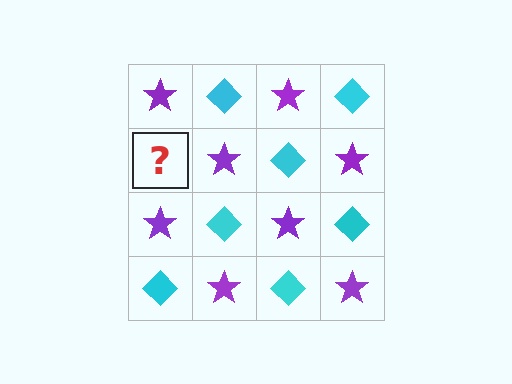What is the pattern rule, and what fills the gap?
The rule is that it alternates purple star and cyan diamond in a checkerboard pattern. The gap should be filled with a cyan diamond.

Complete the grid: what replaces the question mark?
The question mark should be replaced with a cyan diamond.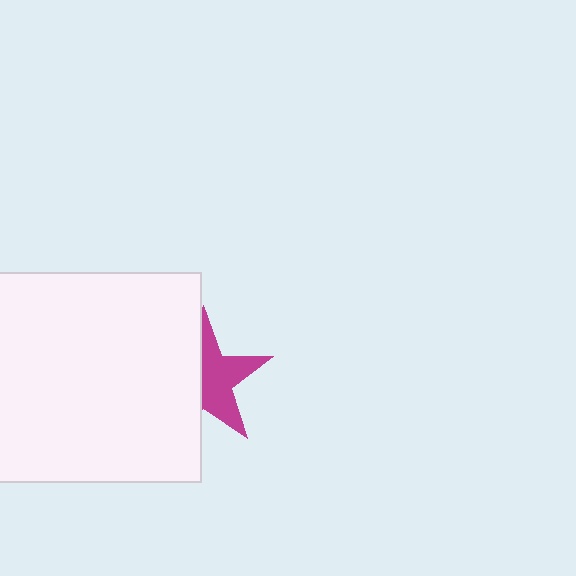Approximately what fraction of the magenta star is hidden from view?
Roughly 46% of the magenta star is hidden behind the white square.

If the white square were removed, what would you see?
You would see the complete magenta star.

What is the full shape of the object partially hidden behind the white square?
The partially hidden object is a magenta star.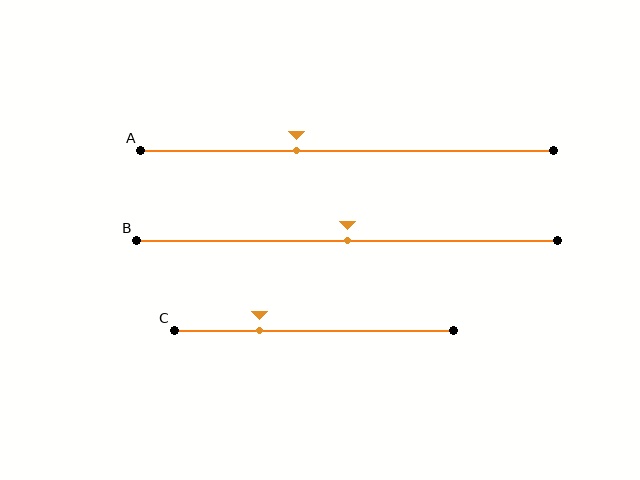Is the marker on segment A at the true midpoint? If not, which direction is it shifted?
No, the marker on segment A is shifted to the left by about 12% of the segment length.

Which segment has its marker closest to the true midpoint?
Segment B has its marker closest to the true midpoint.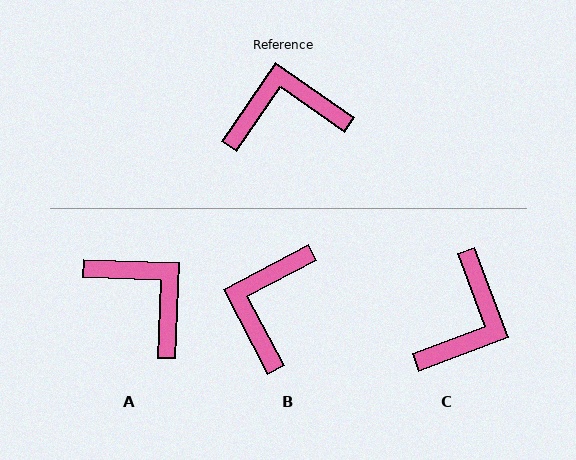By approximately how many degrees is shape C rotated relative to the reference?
Approximately 125 degrees clockwise.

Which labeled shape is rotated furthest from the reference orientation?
C, about 125 degrees away.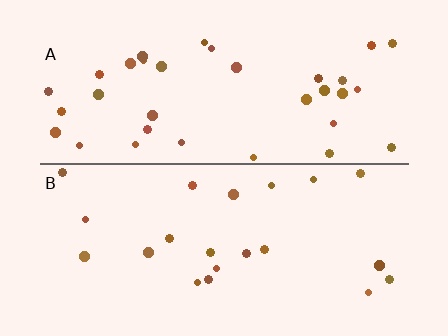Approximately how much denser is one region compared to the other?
Approximately 1.6× — region A over region B.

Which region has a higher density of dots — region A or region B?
A (the top).